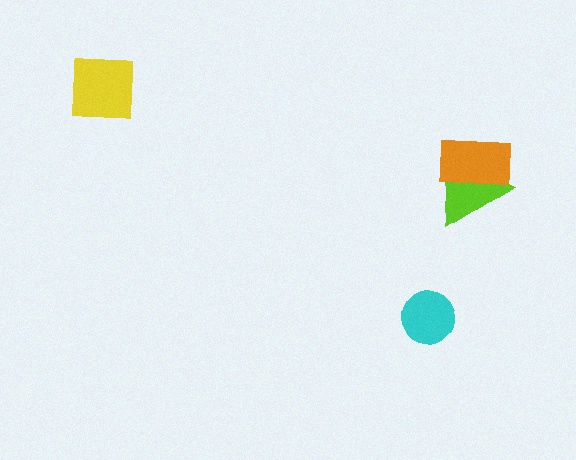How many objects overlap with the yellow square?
0 objects overlap with the yellow square.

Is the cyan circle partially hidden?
No, no other shape covers it.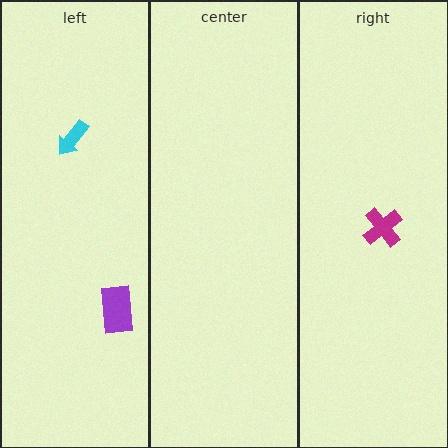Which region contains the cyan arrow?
The left region.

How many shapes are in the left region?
2.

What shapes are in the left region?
The purple rectangle, the cyan arrow.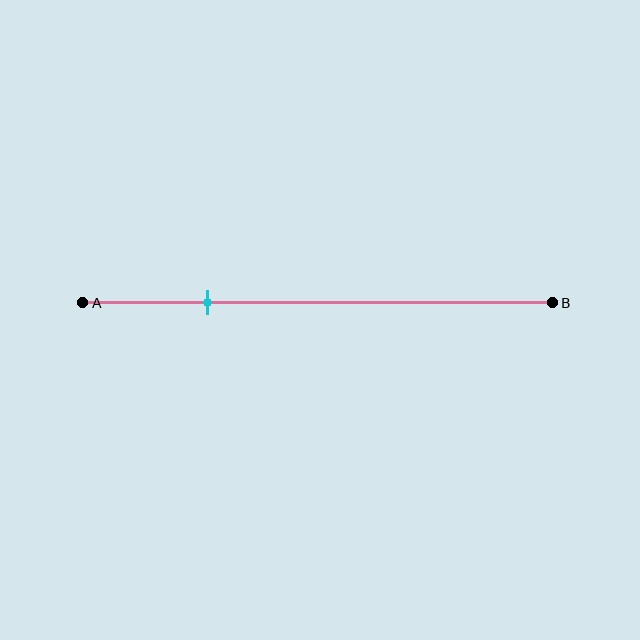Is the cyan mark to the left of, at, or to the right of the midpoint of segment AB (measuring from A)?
The cyan mark is to the left of the midpoint of segment AB.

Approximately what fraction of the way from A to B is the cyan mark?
The cyan mark is approximately 25% of the way from A to B.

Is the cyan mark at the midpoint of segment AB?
No, the mark is at about 25% from A, not at the 50% midpoint.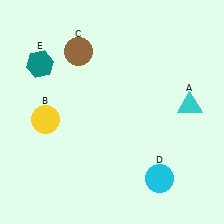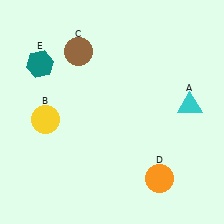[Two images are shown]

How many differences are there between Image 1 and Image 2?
There is 1 difference between the two images.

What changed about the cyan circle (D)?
In Image 1, D is cyan. In Image 2, it changed to orange.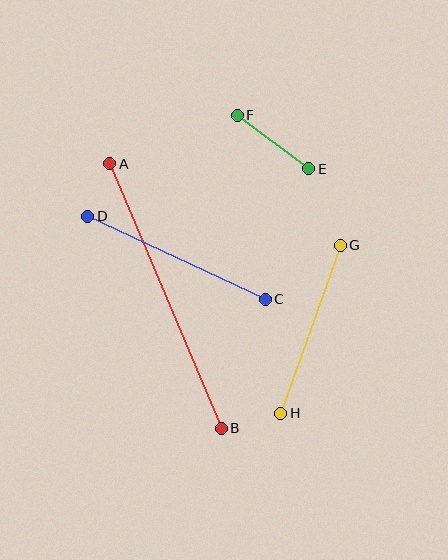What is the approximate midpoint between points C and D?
The midpoint is at approximately (176, 258) pixels.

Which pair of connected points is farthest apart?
Points A and B are farthest apart.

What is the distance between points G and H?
The distance is approximately 179 pixels.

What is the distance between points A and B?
The distance is approximately 287 pixels.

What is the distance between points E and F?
The distance is approximately 89 pixels.